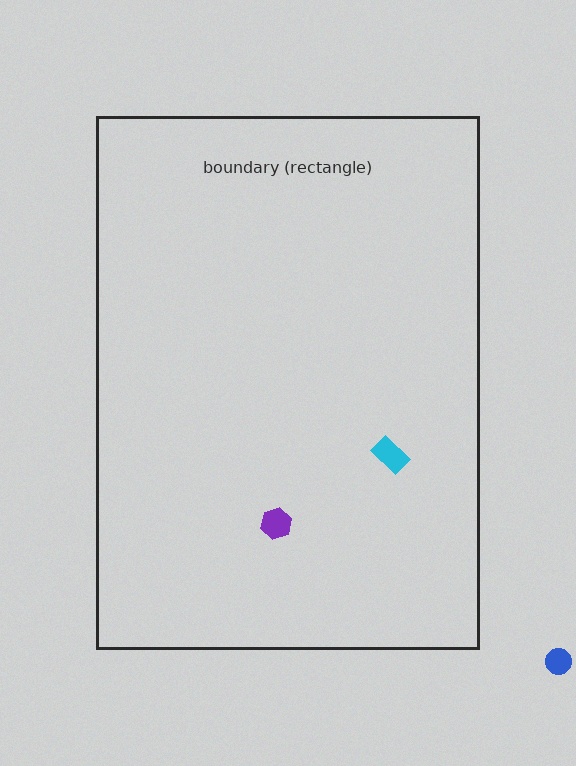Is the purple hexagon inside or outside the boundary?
Inside.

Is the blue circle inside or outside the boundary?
Outside.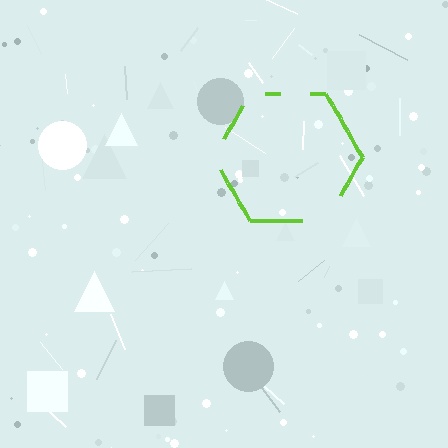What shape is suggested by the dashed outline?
The dashed outline suggests a hexagon.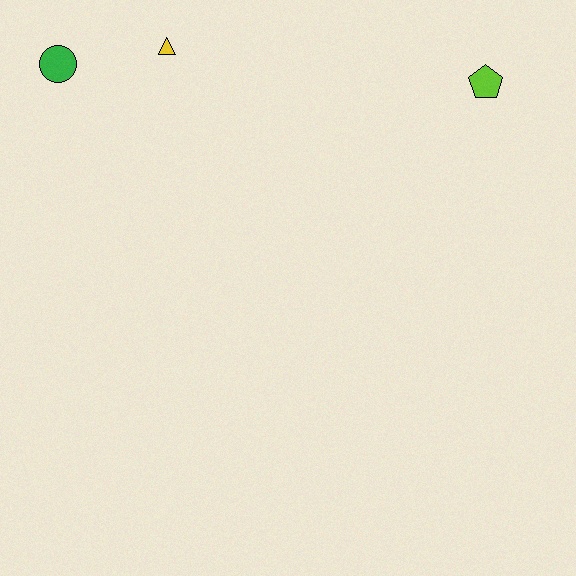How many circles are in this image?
There is 1 circle.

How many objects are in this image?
There are 3 objects.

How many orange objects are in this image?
There are no orange objects.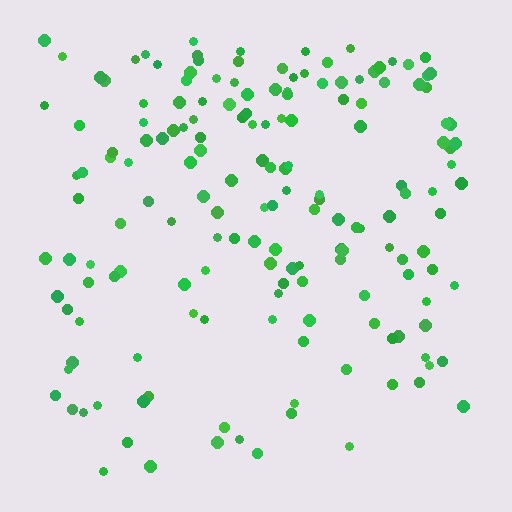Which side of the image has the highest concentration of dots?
The top.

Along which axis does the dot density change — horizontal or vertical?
Vertical.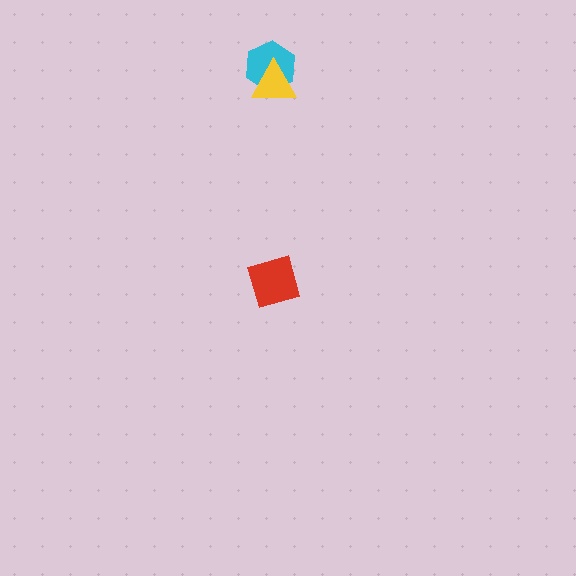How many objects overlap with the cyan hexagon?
1 object overlaps with the cyan hexagon.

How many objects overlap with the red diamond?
0 objects overlap with the red diamond.